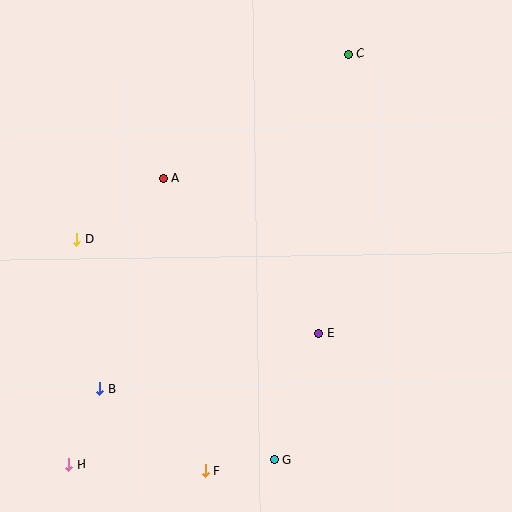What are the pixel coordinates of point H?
Point H is at (69, 465).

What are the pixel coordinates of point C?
Point C is at (348, 54).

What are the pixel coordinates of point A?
Point A is at (163, 179).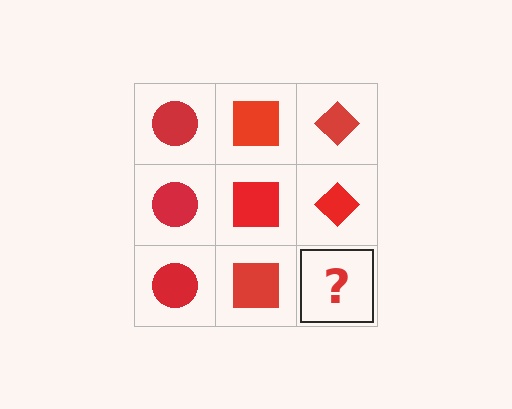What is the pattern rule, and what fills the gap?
The rule is that each column has a consistent shape. The gap should be filled with a red diamond.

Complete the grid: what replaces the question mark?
The question mark should be replaced with a red diamond.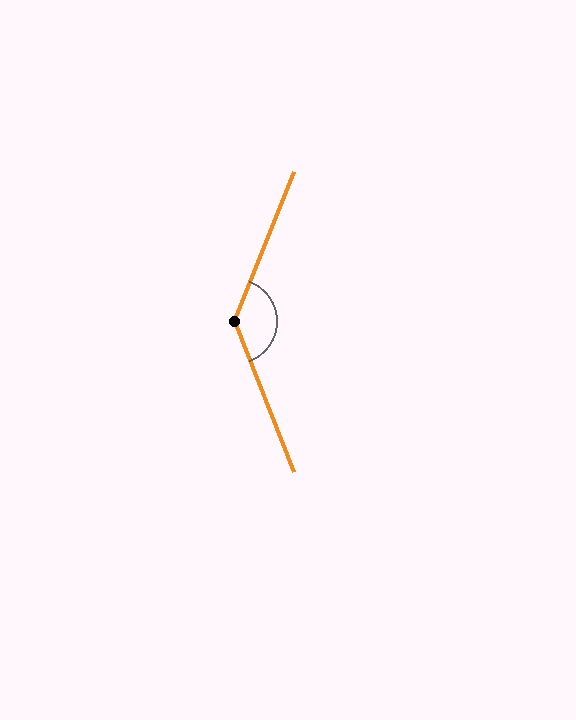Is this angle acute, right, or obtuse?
It is obtuse.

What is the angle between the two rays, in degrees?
Approximately 137 degrees.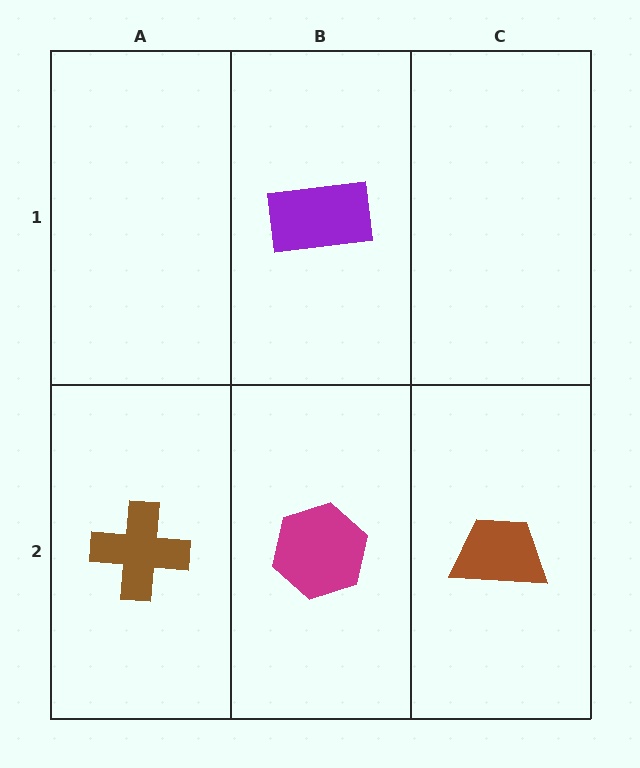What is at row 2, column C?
A brown trapezoid.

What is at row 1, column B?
A purple rectangle.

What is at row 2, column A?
A brown cross.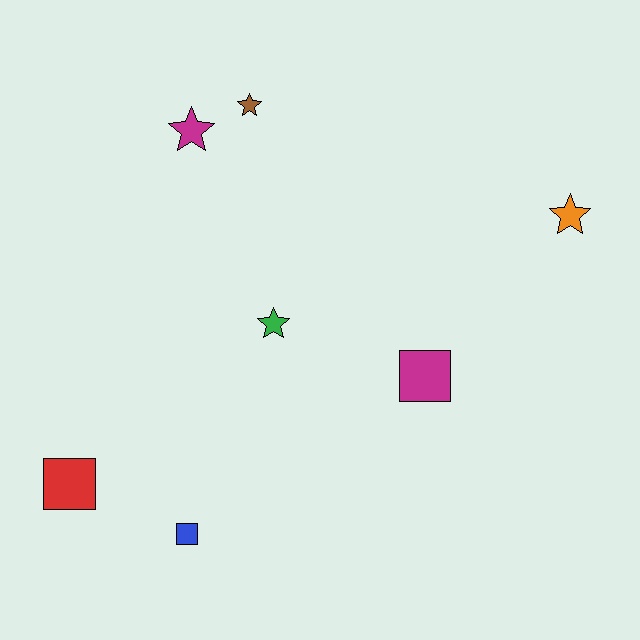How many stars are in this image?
There are 4 stars.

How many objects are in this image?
There are 7 objects.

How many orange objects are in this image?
There is 1 orange object.